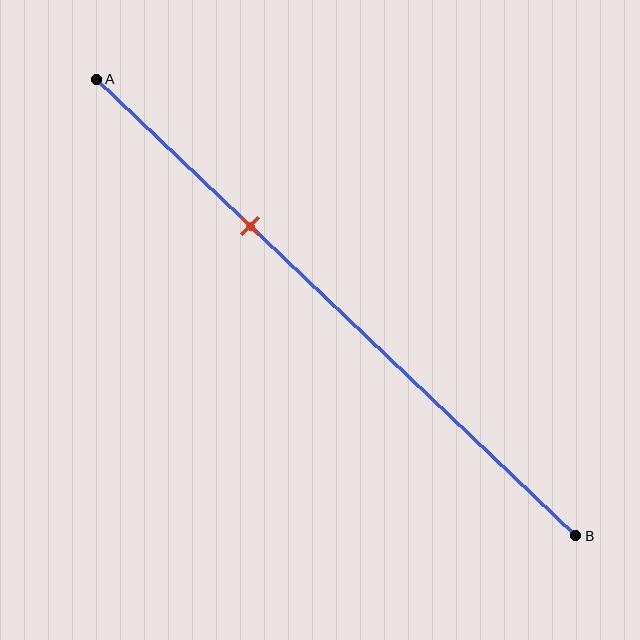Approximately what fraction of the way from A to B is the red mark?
The red mark is approximately 30% of the way from A to B.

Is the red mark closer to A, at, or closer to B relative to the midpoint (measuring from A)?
The red mark is closer to point A than the midpoint of segment AB.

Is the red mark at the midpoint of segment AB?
No, the mark is at about 30% from A, not at the 50% midpoint.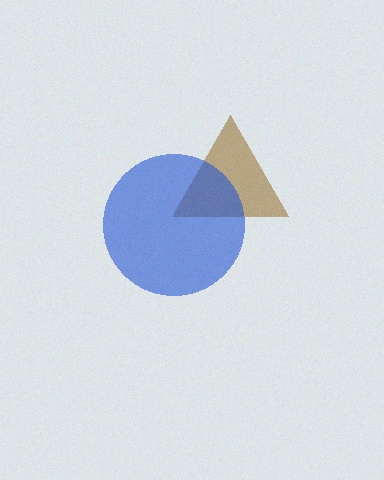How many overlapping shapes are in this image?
There are 2 overlapping shapes in the image.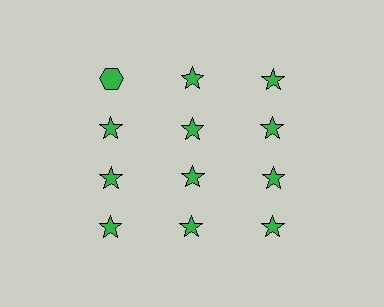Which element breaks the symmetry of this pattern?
The green hexagon in the top row, leftmost column breaks the symmetry. All other shapes are green stars.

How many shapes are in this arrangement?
There are 12 shapes arranged in a grid pattern.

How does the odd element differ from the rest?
It has a different shape: hexagon instead of star.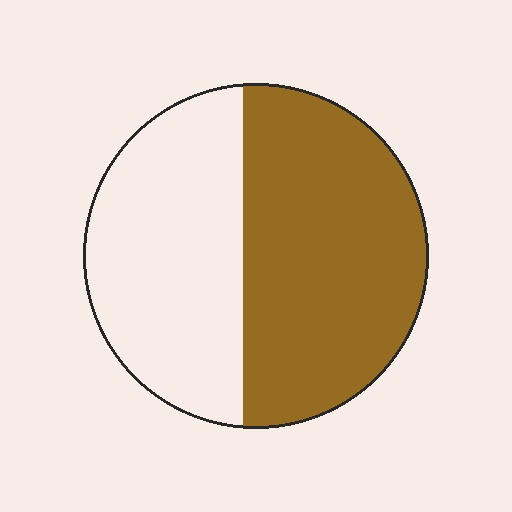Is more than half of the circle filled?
Yes.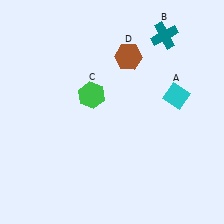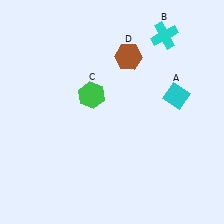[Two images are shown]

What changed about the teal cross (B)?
In Image 1, B is teal. In Image 2, it changed to cyan.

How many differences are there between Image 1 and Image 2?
There is 1 difference between the two images.